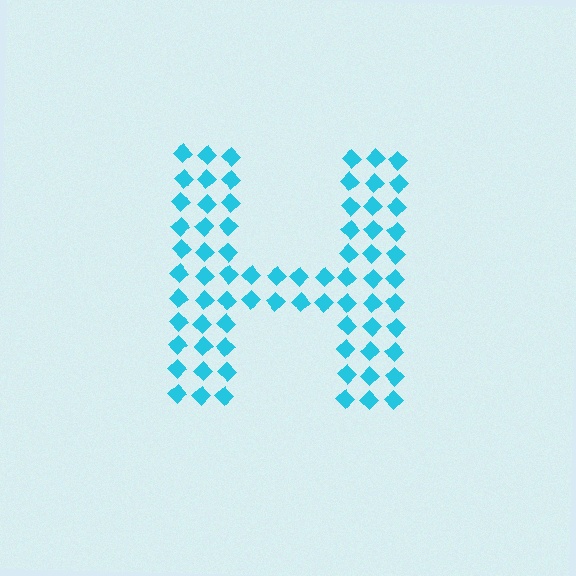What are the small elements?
The small elements are diamonds.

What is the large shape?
The large shape is the letter H.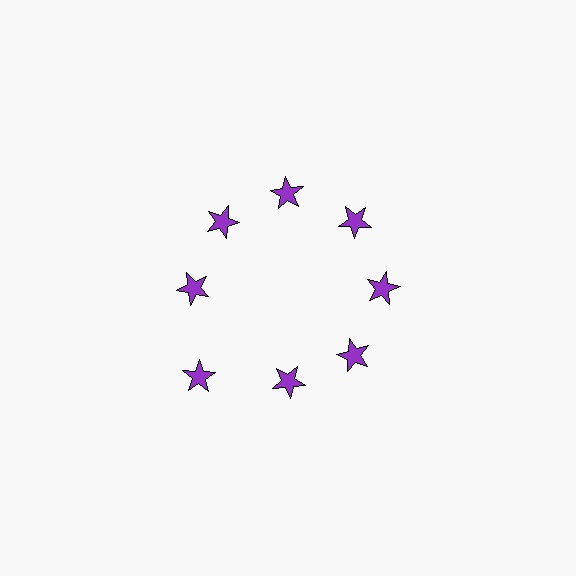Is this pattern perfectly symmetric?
No. The 8 purple stars are arranged in a ring, but one element near the 8 o'clock position is pushed outward from the center, breaking the 8-fold rotational symmetry.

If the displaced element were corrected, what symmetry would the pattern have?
It would have 8-fold rotational symmetry — the pattern would map onto itself every 45 degrees.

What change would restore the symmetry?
The symmetry would be restored by moving it inward, back onto the ring so that all 8 stars sit at equal angles and equal distance from the center.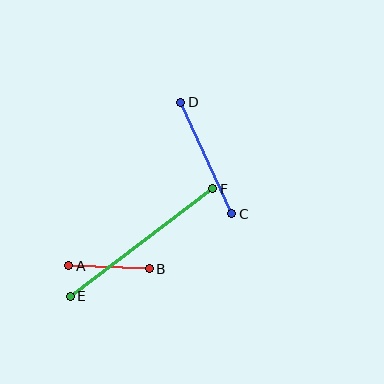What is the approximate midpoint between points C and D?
The midpoint is at approximately (206, 158) pixels.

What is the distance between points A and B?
The distance is approximately 81 pixels.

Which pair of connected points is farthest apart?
Points E and F are farthest apart.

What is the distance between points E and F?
The distance is approximately 178 pixels.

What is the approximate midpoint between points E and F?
The midpoint is at approximately (141, 242) pixels.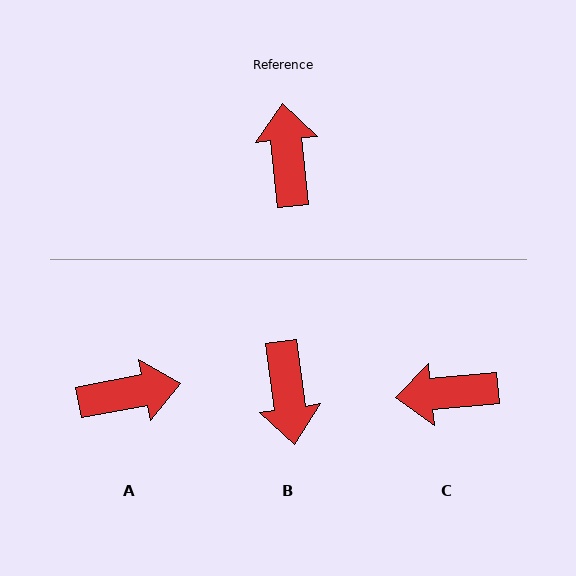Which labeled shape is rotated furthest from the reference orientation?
B, about 178 degrees away.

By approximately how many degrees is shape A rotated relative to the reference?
Approximately 85 degrees clockwise.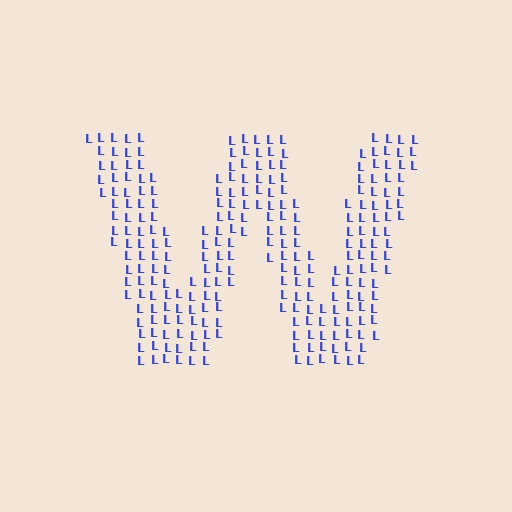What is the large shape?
The large shape is the letter W.